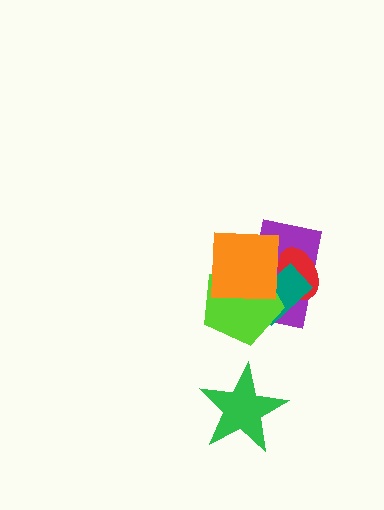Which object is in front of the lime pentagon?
The orange square is in front of the lime pentagon.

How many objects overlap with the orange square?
4 objects overlap with the orange square.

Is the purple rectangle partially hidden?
Yes, it is partially covered by another shape.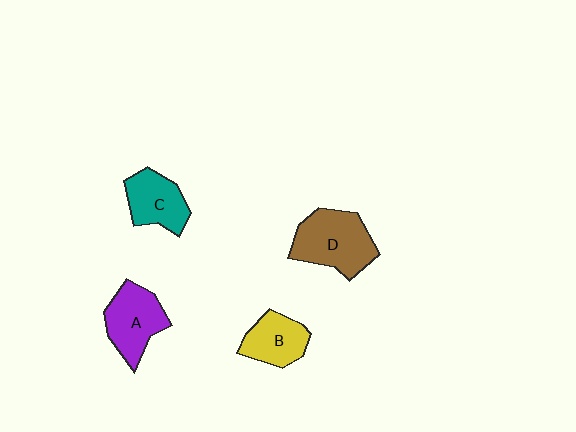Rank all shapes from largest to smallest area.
From largest to smallest: D (brown), A (purple), C (teal), B (yellow).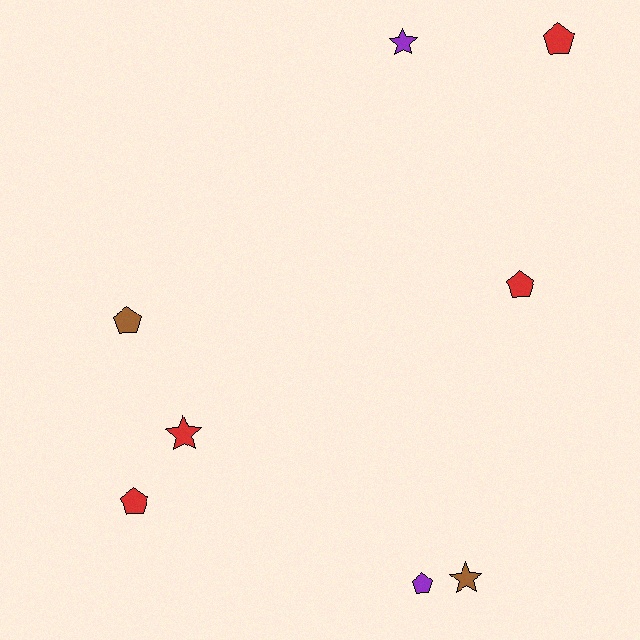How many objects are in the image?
There are 8 objects.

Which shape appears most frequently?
Pentagon, with 5 objects.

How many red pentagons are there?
There are 3 red pentagons.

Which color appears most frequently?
Red, with 4 objects.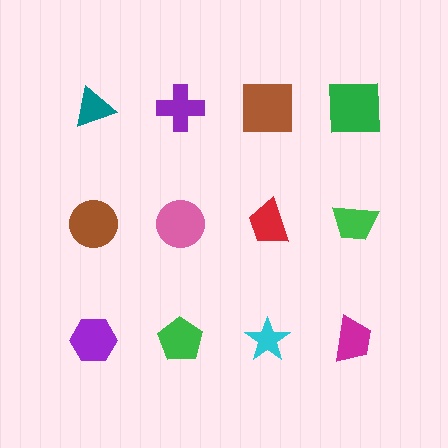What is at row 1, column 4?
A green square.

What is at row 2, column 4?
A green trapezoid.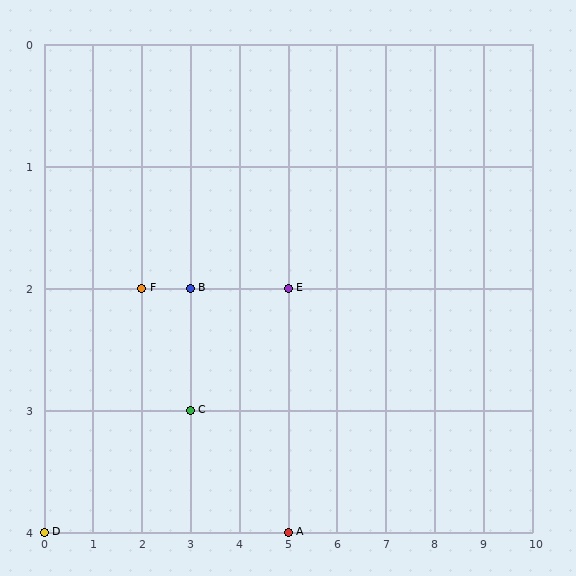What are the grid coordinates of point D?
Point D is at grid coordinates (0, 4).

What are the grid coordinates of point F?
Point F is at grid coordinates (2, 2).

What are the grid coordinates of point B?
Point B is at grid coordinates (3, 2).